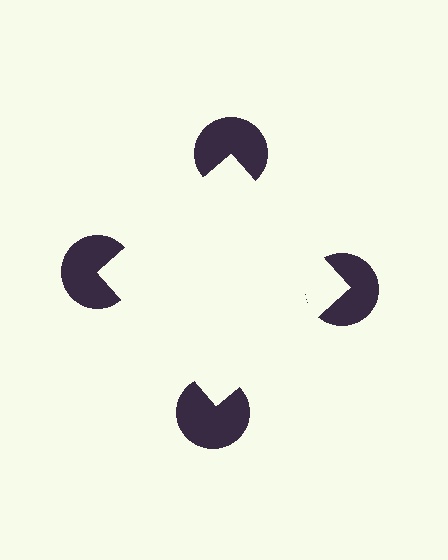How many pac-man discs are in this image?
There are 4 — one at each vertex of the illusory square.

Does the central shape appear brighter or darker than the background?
It typically appears slightly brighter than the background, even though no actual brightness change is drawn.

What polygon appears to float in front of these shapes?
An illusory square — its edges are inferred from the aligned wedge cuts in the pac-man discs, not physically drawn.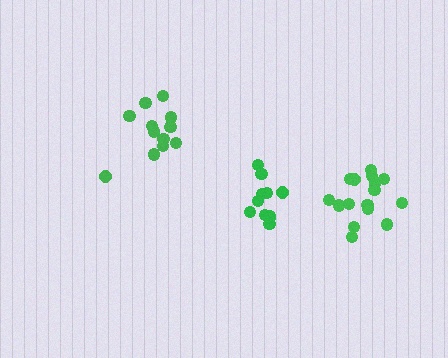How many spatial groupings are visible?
There are 3 spatial groupings.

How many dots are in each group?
Group 1: 11 dots, Group 2: 13 dots, Group 3: 16 dots (40 total).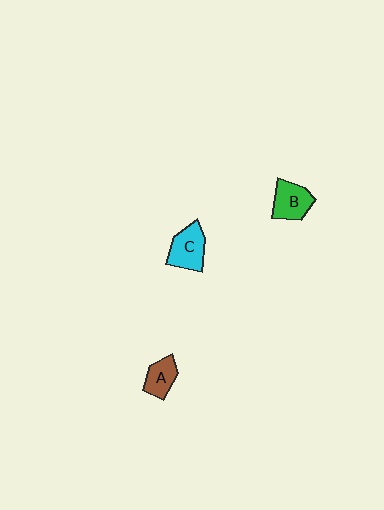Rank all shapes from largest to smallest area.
From largest to smallest: C (cyan), B (green), A (brown).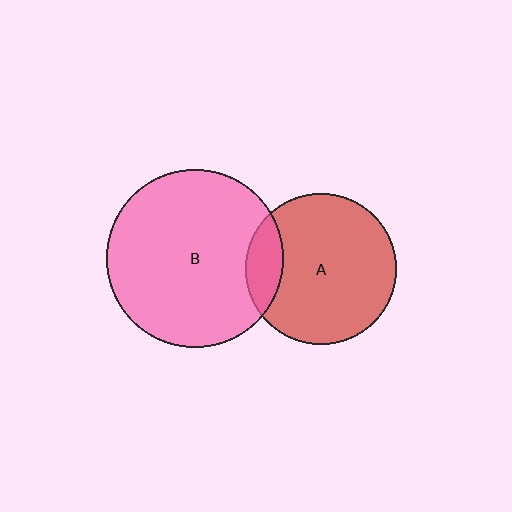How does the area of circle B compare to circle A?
Approximately 1.4 times.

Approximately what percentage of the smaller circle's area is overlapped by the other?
Approximately 15%.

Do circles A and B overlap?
Yes.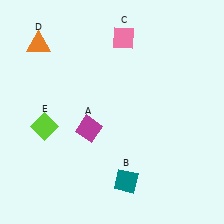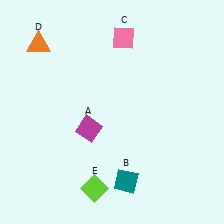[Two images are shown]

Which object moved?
The lime diamond (E) moved down.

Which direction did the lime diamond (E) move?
The lime diamond (E) moved down.